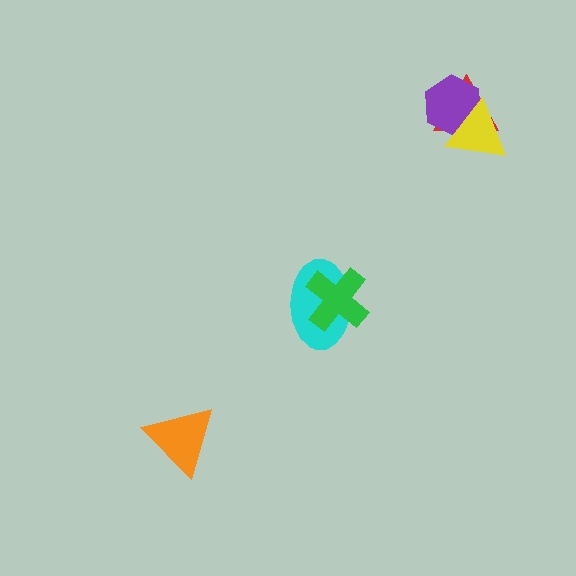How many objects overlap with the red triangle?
2 objects overlap with the red triangle.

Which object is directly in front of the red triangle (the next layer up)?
The purple hexagon is directly in front of the red triangle.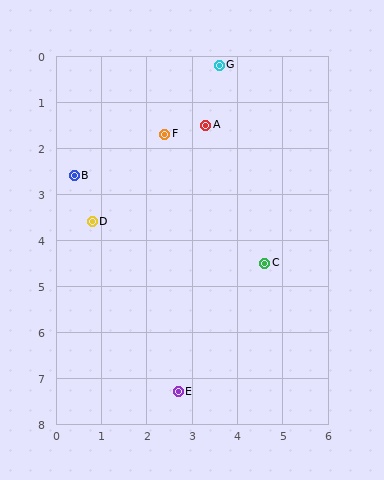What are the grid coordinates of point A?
Point A is at approximately (3.3, 1.5).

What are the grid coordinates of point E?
Point E is at approximately (2.7, 7.3).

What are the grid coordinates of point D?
Point D is at approximately (0.8, 3.6).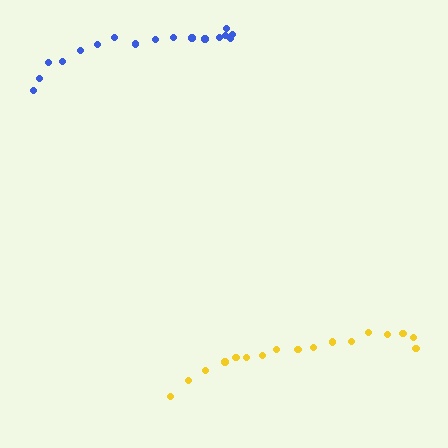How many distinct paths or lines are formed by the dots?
There are 2 distinct paths.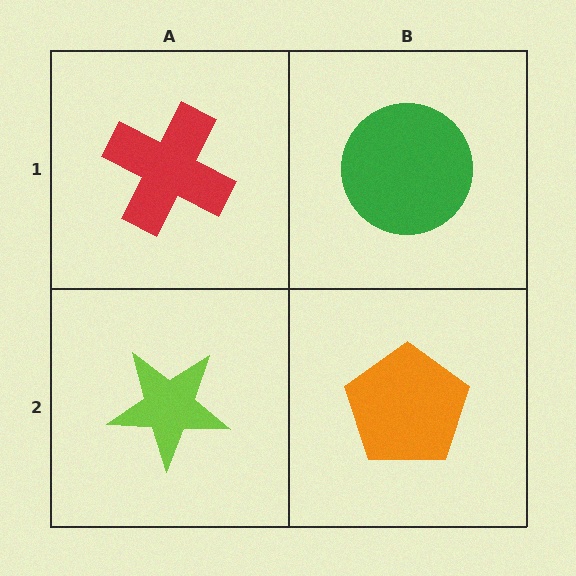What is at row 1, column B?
A green circle.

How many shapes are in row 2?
2 shapes.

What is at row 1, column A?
A red cross.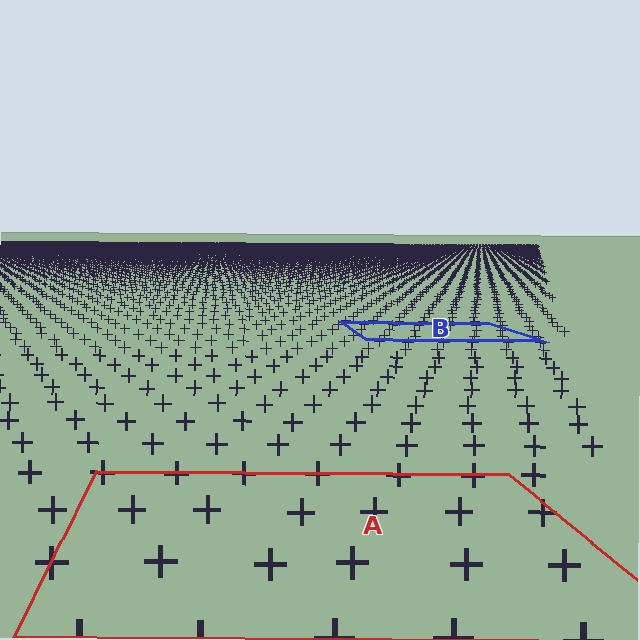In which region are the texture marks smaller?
The texture marks are smaller in region B, because it is farther away.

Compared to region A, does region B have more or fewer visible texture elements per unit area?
Region B has more texture elements per unit area — they are packed more densely because it is farther away.